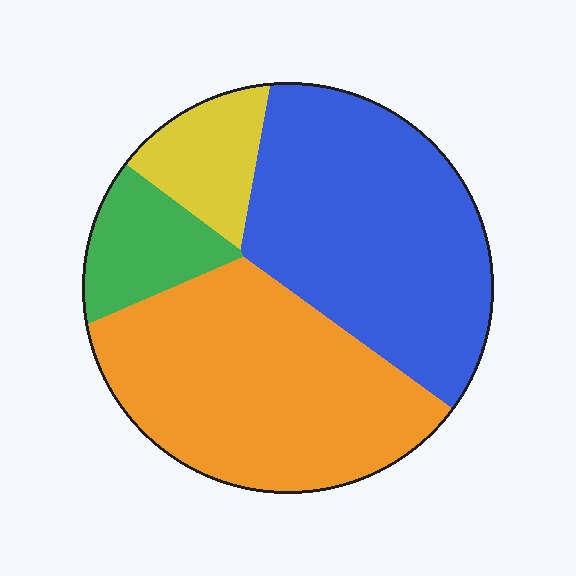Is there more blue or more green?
Blue.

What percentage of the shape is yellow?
Yellow covers roughly 10% of the shape.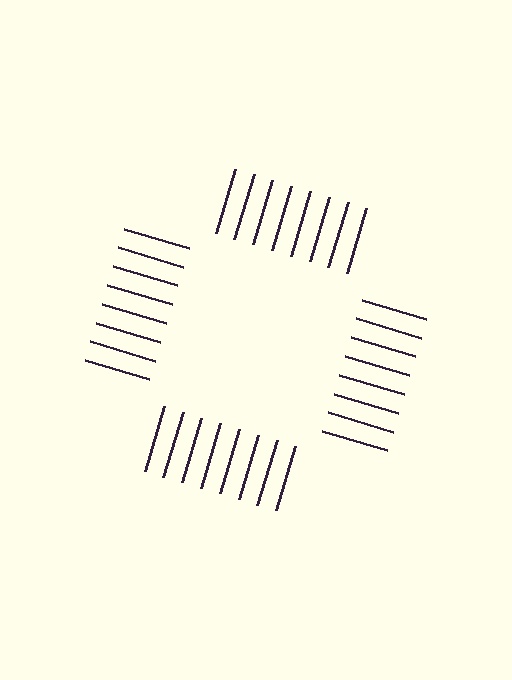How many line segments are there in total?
32 — 8 along each of the 4 edges.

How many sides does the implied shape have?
4 sides — the line-ends trace a square.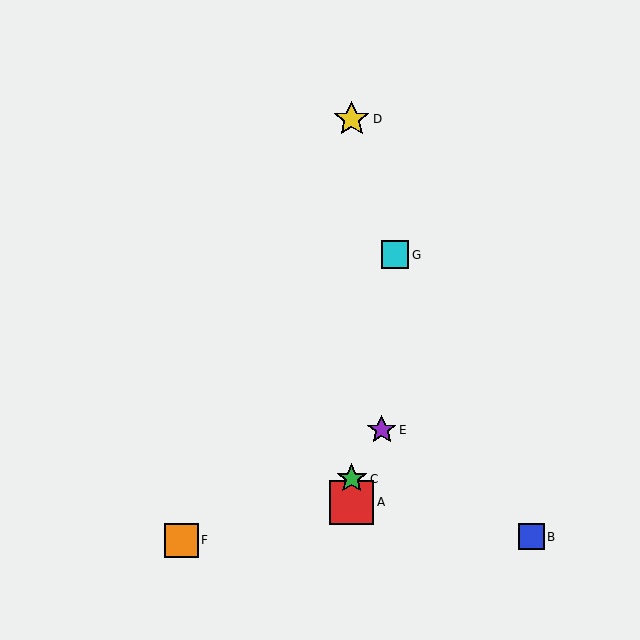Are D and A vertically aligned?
Yes, both are at x≈352.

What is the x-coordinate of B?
Object B is at x≈531.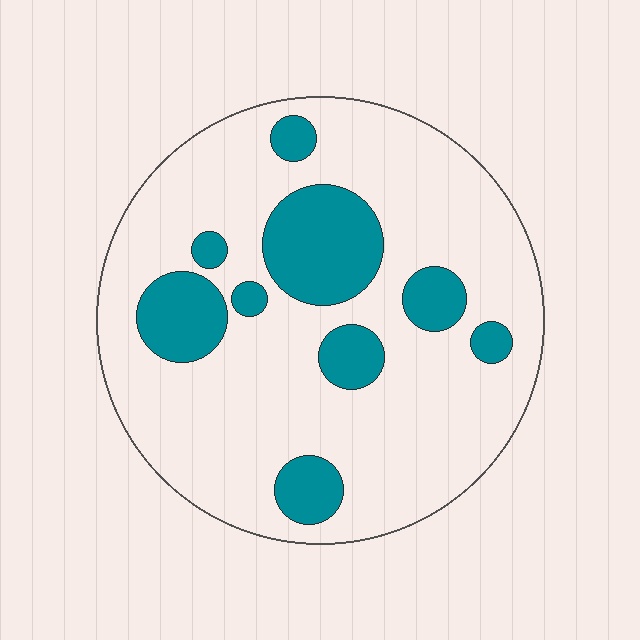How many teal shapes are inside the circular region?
9.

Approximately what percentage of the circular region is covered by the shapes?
Approximately 20%.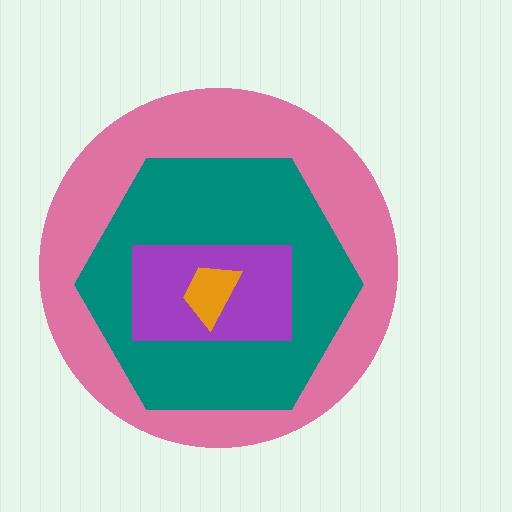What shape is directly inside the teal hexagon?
The purple rectangle.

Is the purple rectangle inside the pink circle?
Yes.